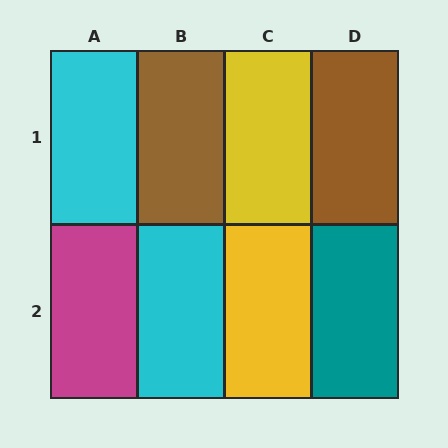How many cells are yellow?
2 cells are yellow.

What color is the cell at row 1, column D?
Brown.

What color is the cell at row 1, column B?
Brown.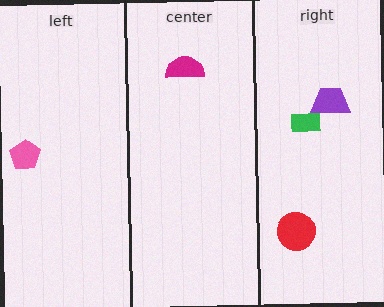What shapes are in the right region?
The purple trapezoid, the green rectangle, the red circle.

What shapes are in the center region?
The magenta semicircle.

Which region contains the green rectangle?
The right region.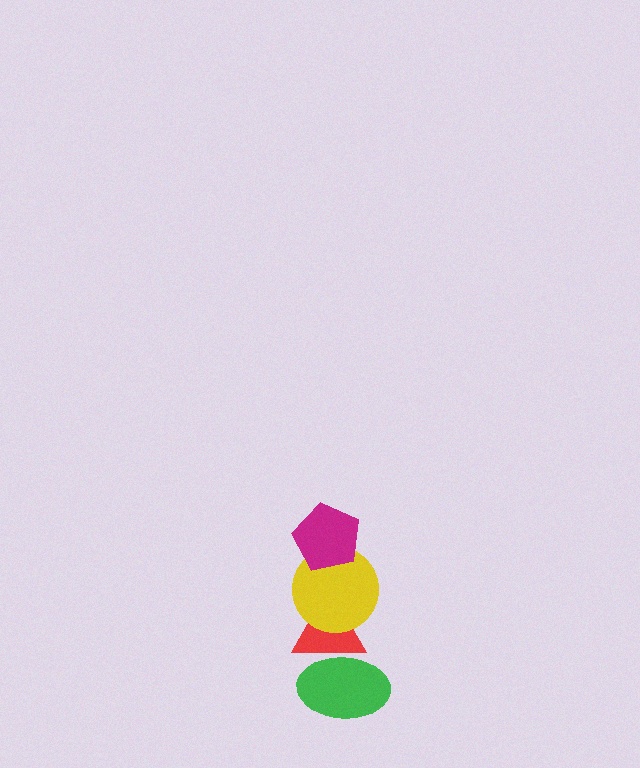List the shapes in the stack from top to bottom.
From top to bottom: the magenta pentagon, the yellow circle, the red triangle, the green ellipse.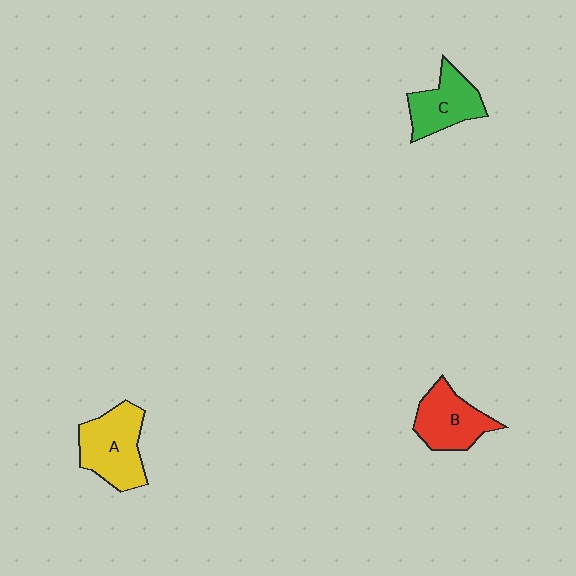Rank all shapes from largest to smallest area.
From largest to smallest: A (yellow), B (red), C (green).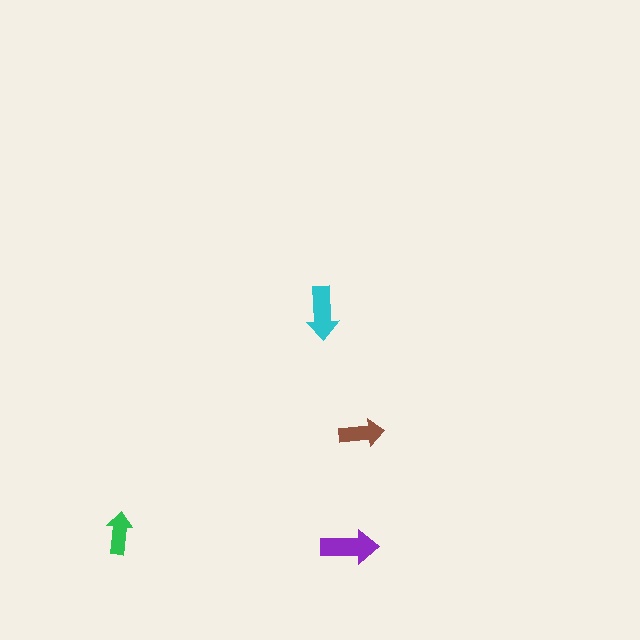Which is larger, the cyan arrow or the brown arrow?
The cyan one.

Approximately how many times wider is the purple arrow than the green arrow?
About 1.5 times wider.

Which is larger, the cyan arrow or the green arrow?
The cyan one.